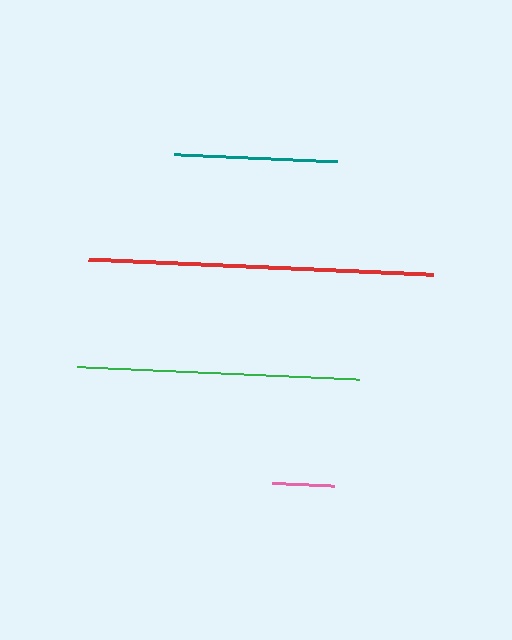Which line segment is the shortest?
The pink line is the shortest at approximately 63 pixels.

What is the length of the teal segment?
The teal segment is approximately 162 pixels long.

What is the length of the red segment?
The red segment is approximately 346 pixels long.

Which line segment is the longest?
The red line is the longest at approximately 346 pixels.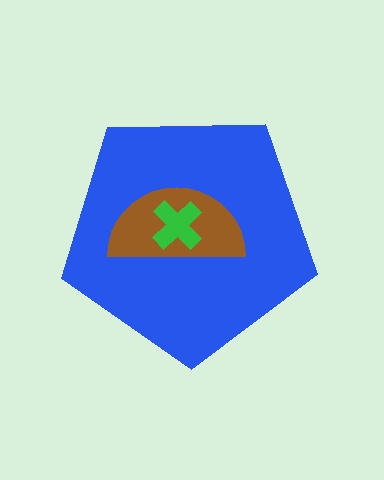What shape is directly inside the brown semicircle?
The green cross.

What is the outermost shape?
The blue pentagon.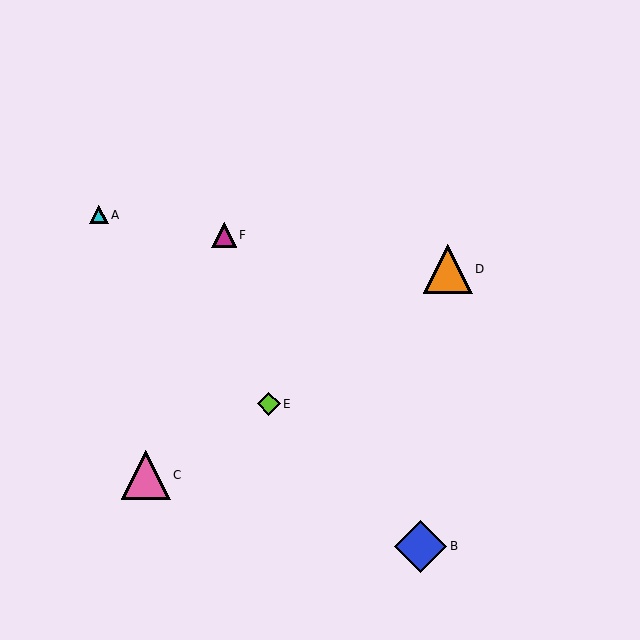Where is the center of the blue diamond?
The center of the blue diamond is at (421, 546).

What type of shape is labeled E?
Shape E is a lime diamond.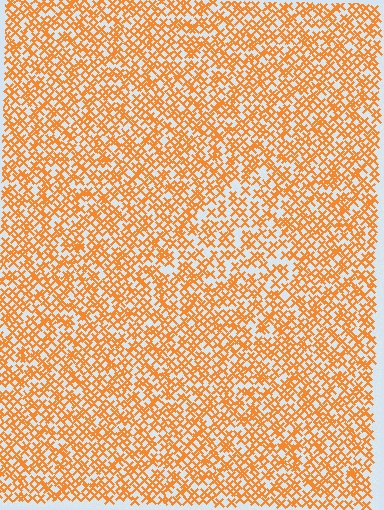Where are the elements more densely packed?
The elements are more densely packed outside the triangle boundary.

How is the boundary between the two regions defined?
The boundary is defined by a change in element density (approximately 1.5x ratio). All elements are the same color, size, and shape.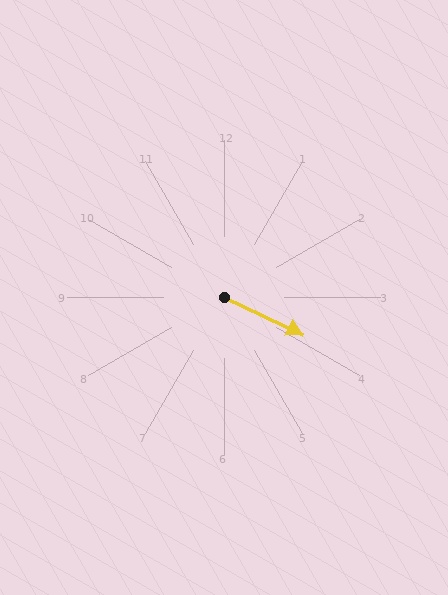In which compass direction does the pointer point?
Southeast.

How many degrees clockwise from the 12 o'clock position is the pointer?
Approximately 115 degrees.